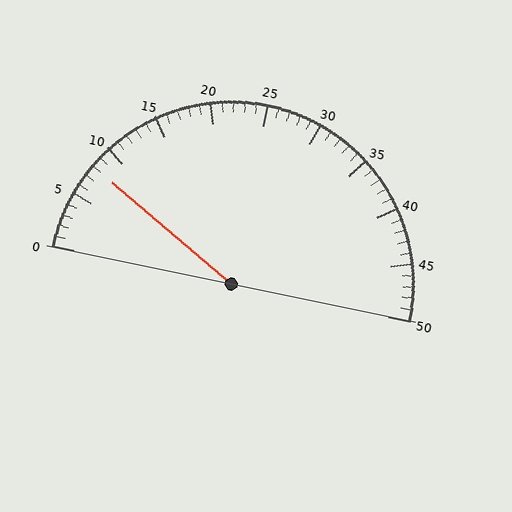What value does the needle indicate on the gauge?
The needle indicates approximately 8.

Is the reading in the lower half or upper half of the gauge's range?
The reading is in the lower half of the range (0 to 50).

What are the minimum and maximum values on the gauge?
The gauge ranges from 0 to 50.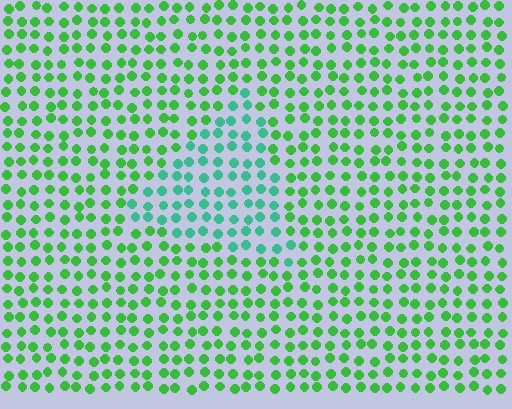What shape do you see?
I see a triangle.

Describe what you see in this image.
The image is filled with small green elements in a uniform arrangement. A triangle-shaped region is visible where the elements are tinted to a slightly different hue, forming a subtle color boundary.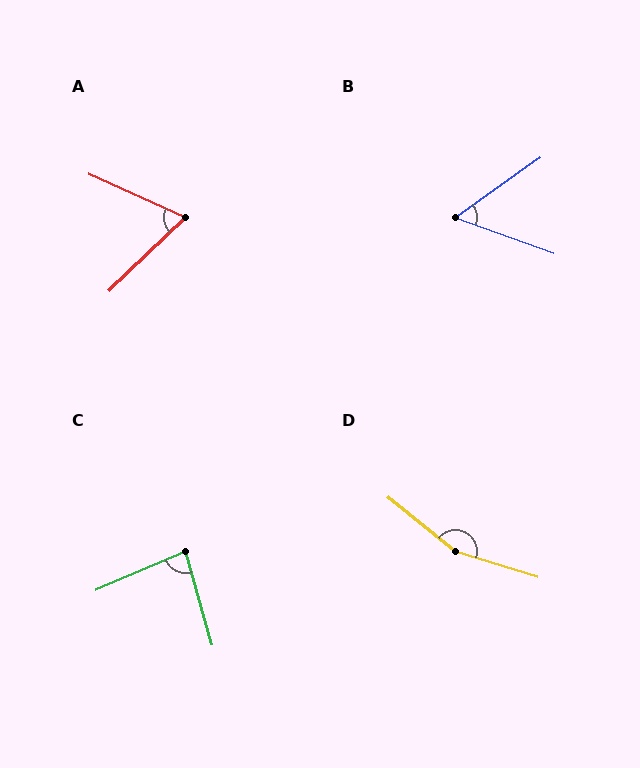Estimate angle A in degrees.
Approximately 68 degrees.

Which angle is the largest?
D, at approximately 158 degrees.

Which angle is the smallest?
B, at approximately 55 degrees.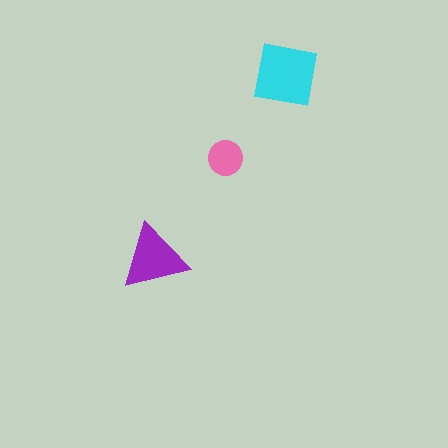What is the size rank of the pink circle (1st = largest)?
3rd.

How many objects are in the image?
There are 3 objects in the image.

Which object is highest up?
The cyan square is topmost.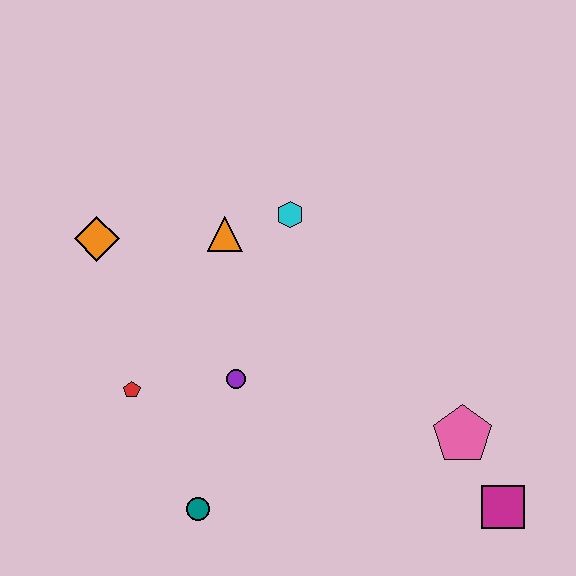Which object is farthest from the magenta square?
The orange diamond is farthest from the magenta square.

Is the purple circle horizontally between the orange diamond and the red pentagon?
No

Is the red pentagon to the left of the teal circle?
Yes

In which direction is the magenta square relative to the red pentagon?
The magenta square is to the right of the red pentagon.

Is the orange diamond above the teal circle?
Yes